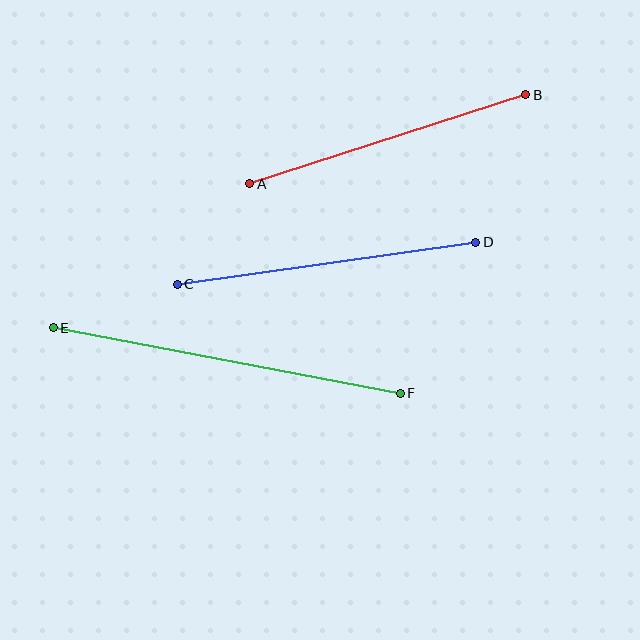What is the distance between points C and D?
The distance is approximately 301 pixels.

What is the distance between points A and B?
The distance is approximately 290 pixels.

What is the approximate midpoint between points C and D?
The midpoint is at approximately (327, 263) pixels.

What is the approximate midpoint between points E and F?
The midpoint is at approximately (227, 361) pixels.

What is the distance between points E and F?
The distance is approximately 353 pixels.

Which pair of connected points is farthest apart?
Points E and F are farthest apart.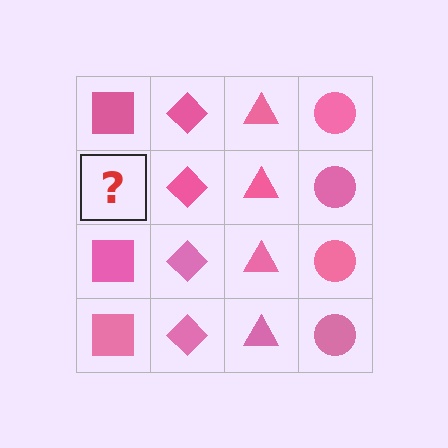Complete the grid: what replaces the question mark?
The question mark should be replaced with a pink square.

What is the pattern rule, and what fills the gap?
The rule is that each column has a consistent shape. The gap should be filled with a pink square.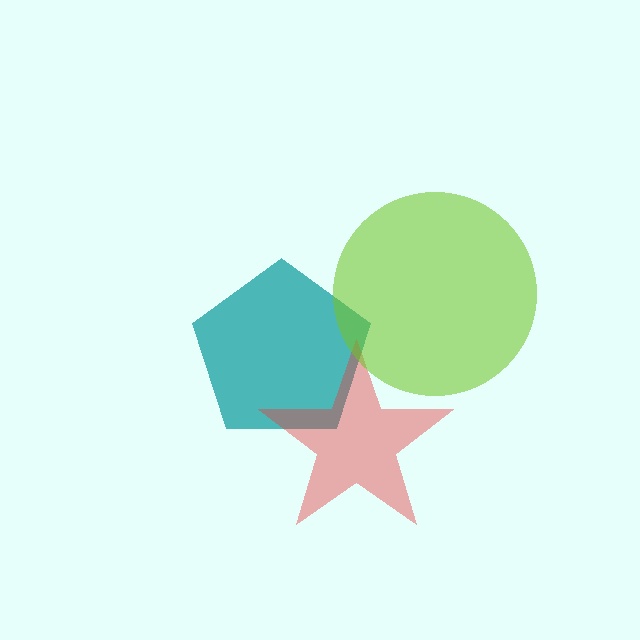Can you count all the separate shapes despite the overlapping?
Yes, there are 3 separate shapes.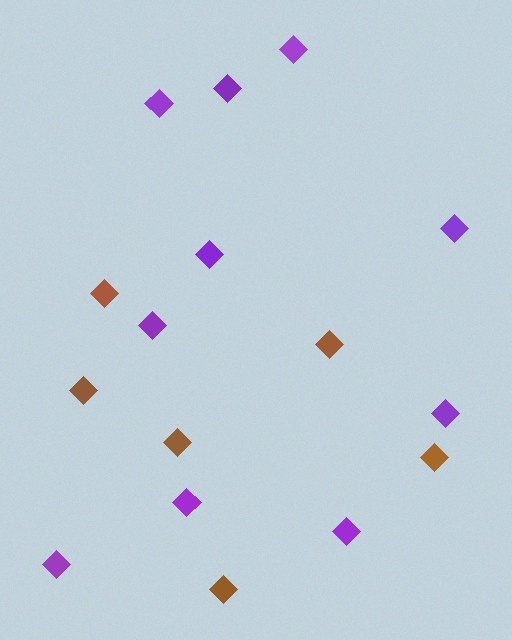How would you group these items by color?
There are 2 groups: one group of brown diamonds (6) and one group of purple diamonds (10).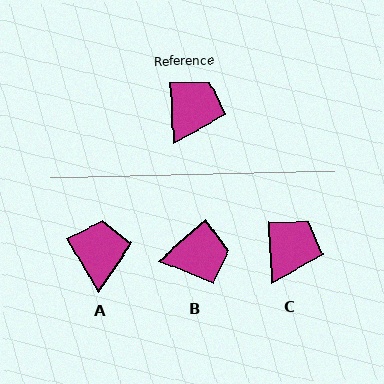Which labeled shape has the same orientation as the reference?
C.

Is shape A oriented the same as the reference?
No, it is off by about 28 degrees.